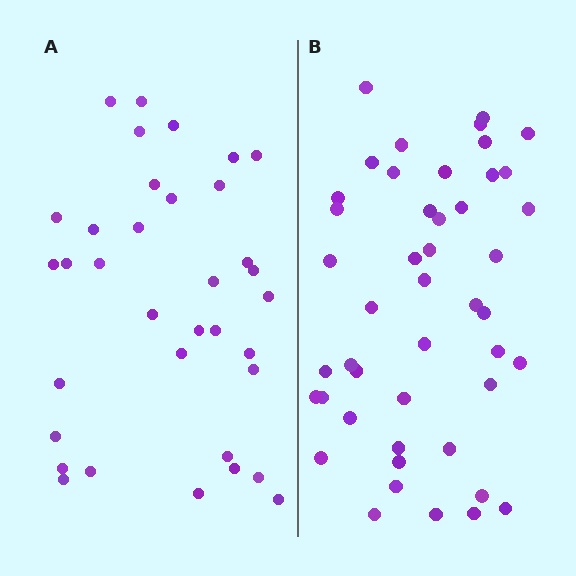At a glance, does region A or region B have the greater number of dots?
Region B (the right region) has more dots.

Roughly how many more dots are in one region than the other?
Region B has roughly 12 or so more dots than region A.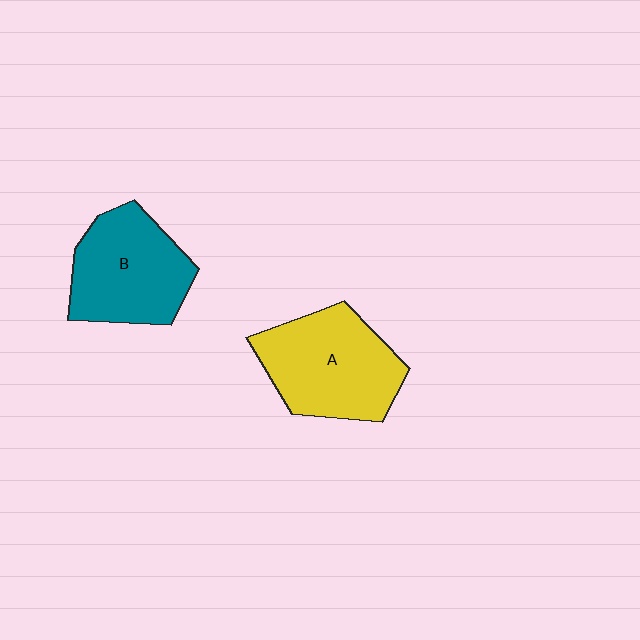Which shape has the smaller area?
Shape B (teal).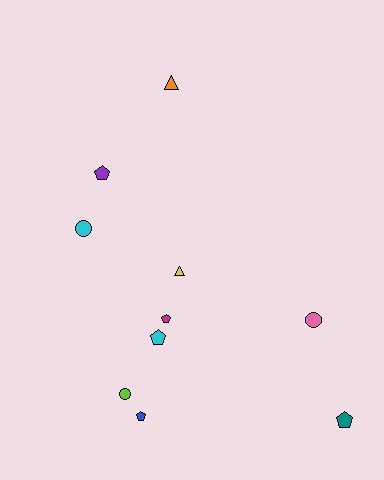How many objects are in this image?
There are 10 objects.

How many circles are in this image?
There are 3 circles.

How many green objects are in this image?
There are no green objects.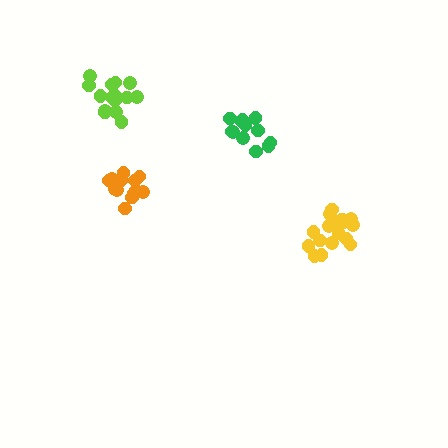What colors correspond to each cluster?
The clusters are colored: green, orange, yellow, lime.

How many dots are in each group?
Group 1: 13 dots, Group 2: 14 dots, Group 3: 17 dots, Group 4: 15 dots (59 total).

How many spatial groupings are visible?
There are 4 spatial groupings.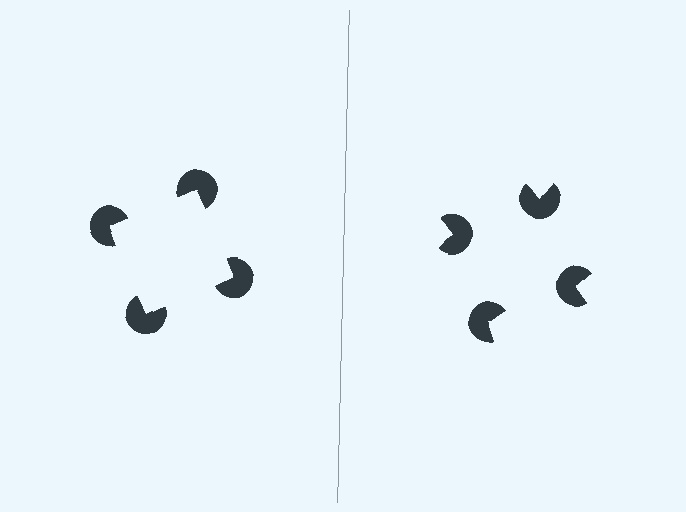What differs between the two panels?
The pac-man discs are positioned identically on both sides; only the wedge orientations differ. On the left they align to a square; on the right they are misaligned.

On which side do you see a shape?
An illusory square appears on the left side. On the right side the wedge cuts are rotated, so no coherent shape forms.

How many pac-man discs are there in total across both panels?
8 — 4 on each side.